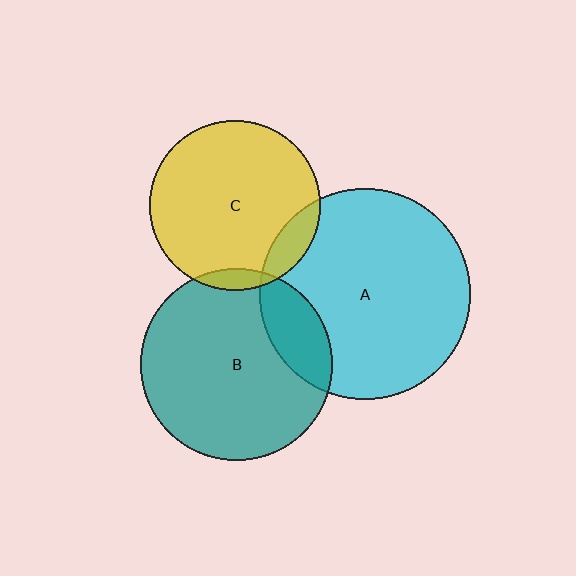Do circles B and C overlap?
Yes.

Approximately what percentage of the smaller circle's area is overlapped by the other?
Approximately 5%.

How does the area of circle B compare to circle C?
Approximately 1.3 times.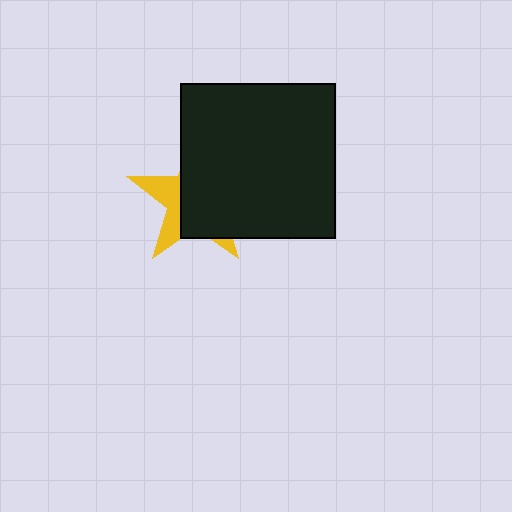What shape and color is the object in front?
The object in front is a black square.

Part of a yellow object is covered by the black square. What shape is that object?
It is a star.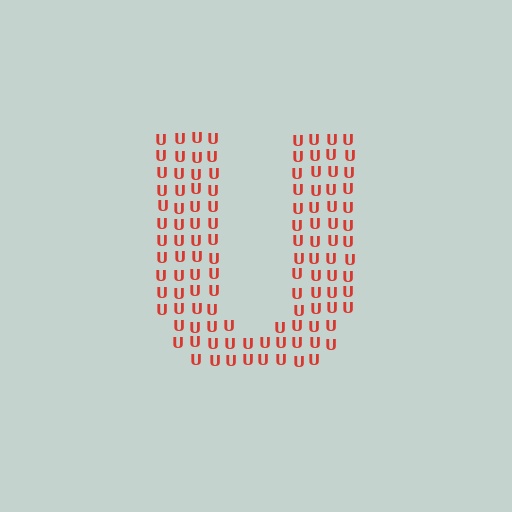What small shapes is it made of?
It is made of small letter U's.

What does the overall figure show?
The overall figure shows the letter U.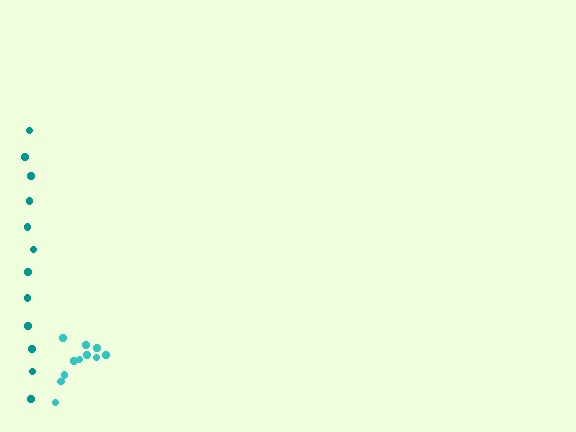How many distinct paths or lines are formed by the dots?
There are 2 distinct paths.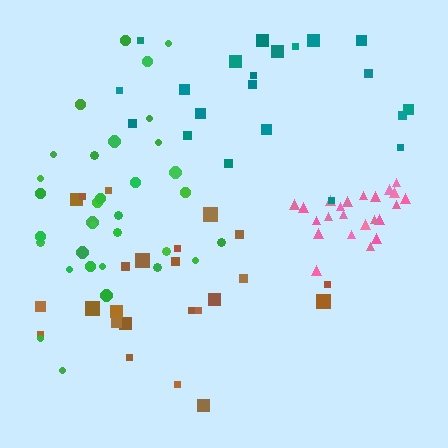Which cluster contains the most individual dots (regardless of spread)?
Green (33).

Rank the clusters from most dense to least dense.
pink, green, brown, teal.